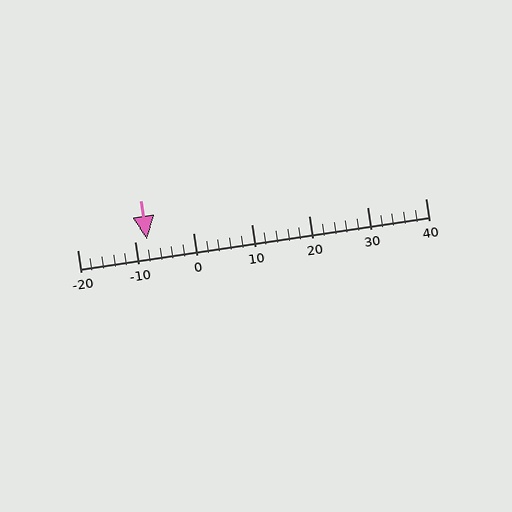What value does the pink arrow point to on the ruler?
The pink arrow points to approximately -8.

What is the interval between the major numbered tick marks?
The major tick marks are spaced 10 units apart.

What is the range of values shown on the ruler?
The ruler shows values from -20 to 40.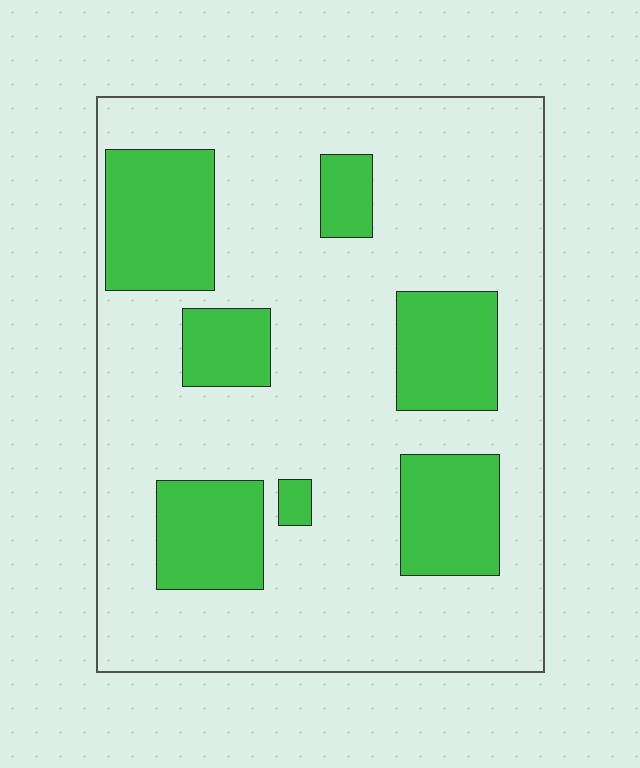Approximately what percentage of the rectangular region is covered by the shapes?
Approximately 25%.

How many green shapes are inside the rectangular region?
7.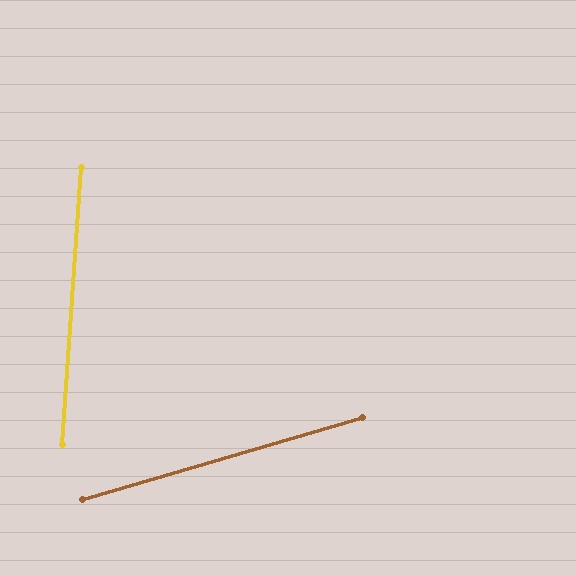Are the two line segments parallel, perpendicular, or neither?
Neither parallel nor perpendicular — they differ by about 70°.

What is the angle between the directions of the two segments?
Approximately 70 degrees.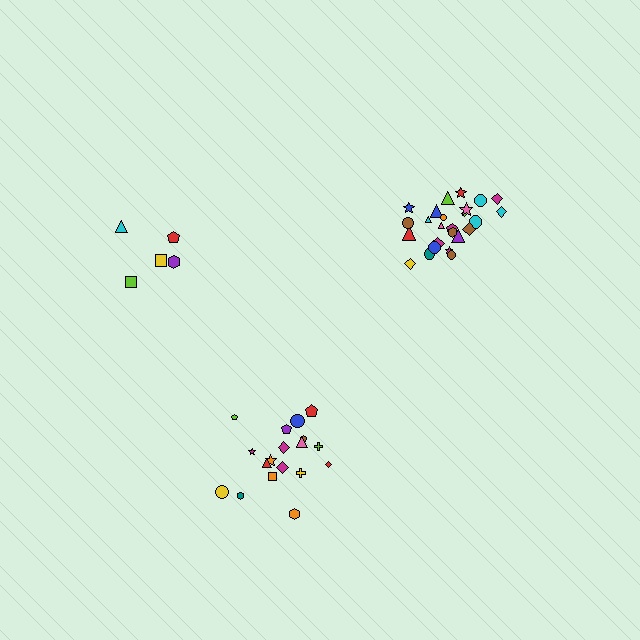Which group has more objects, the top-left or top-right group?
The top-right group.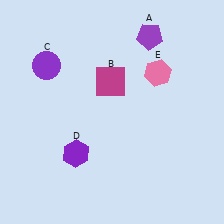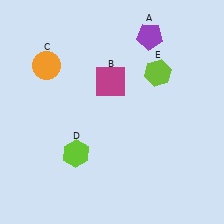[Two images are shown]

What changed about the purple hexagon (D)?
In Image 1, D is purple. In Image 2, it changed to lime.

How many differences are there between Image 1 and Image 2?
There are 3 differences between the two images.